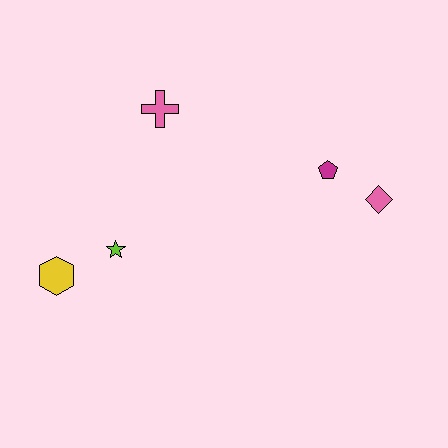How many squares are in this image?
There are no squares.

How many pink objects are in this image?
There are 2 pink objects.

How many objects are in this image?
There are 5 objects.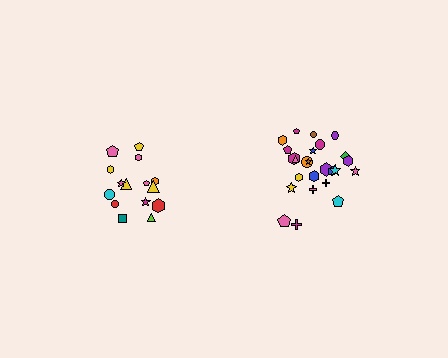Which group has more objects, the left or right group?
The right group.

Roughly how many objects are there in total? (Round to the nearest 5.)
Roughly 40 objects in total.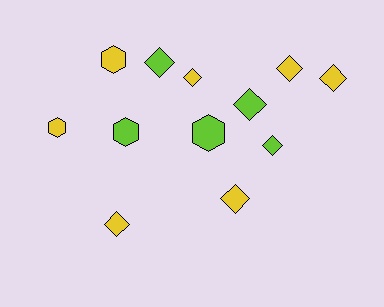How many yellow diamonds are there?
There are 5 yellow diamonds.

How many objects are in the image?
There are 12 objects.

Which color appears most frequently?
Yellow, with 7 objects.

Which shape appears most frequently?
Diamond, with 8 objects.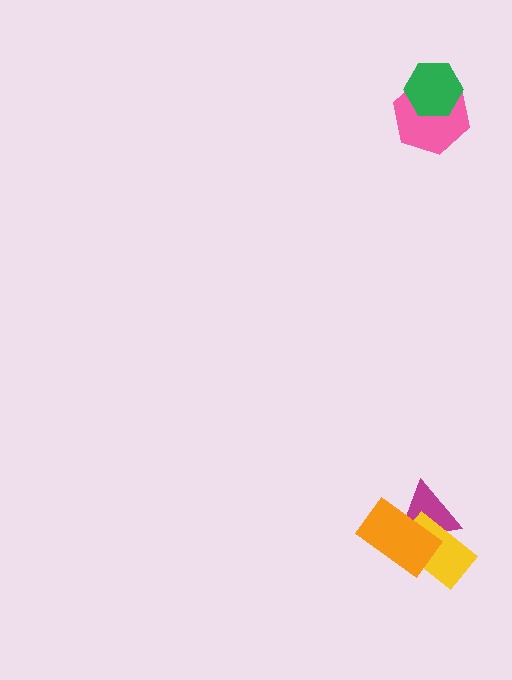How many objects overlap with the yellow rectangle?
2 objects overlap with the yellow rectangle.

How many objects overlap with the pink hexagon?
1 object overlaps with the pink hexagon.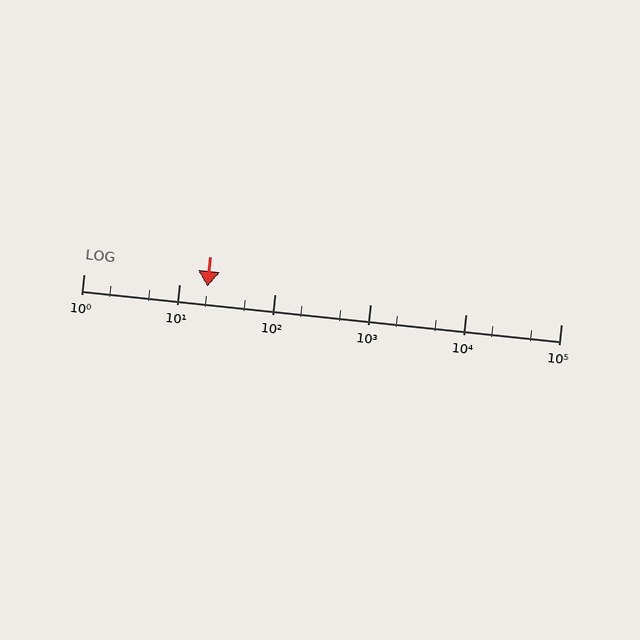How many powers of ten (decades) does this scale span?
The scale spans 5 decades, from 1 to 100000.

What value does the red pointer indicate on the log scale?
The pointer indicates approximately 20.